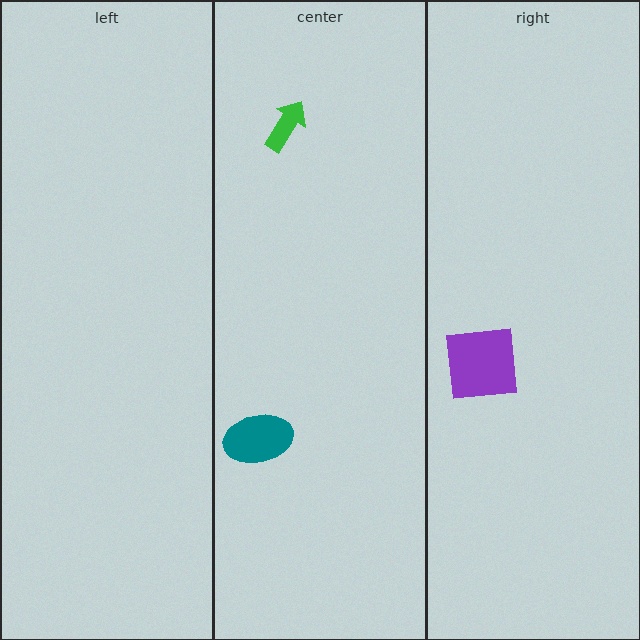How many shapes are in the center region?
2.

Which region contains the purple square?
The right region.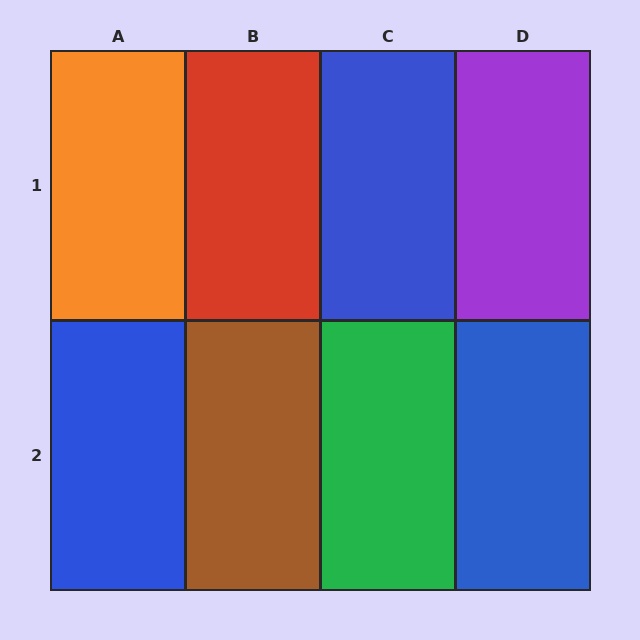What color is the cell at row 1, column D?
Purple.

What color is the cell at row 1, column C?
Blue.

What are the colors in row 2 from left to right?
Blue, brown, green, blue.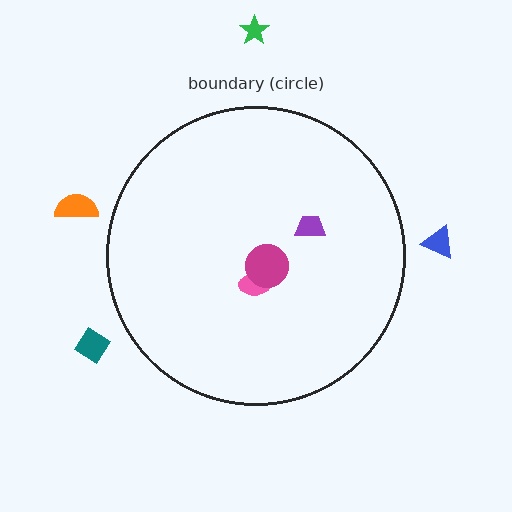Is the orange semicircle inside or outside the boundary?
Outside.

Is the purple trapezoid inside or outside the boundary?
Inside.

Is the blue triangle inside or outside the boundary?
Outside.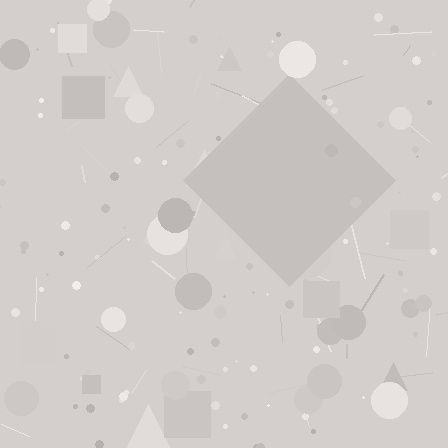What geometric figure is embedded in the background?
A diamond is embedded in the background.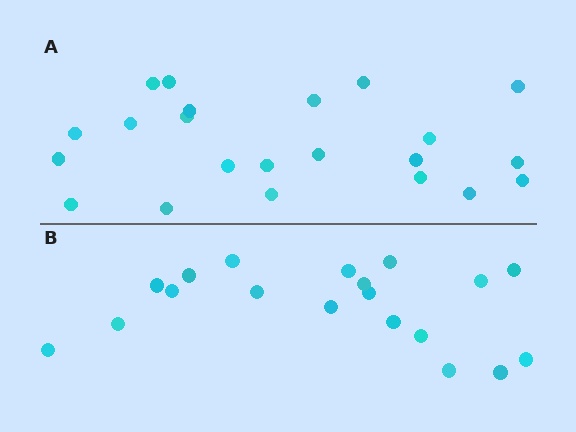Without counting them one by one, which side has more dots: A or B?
Region A (the top region) has more dots.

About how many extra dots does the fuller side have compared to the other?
Region A has just a few more — roughly 2 or 3 more dots than region B.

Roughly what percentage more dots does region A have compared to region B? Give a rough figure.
About 15% more.